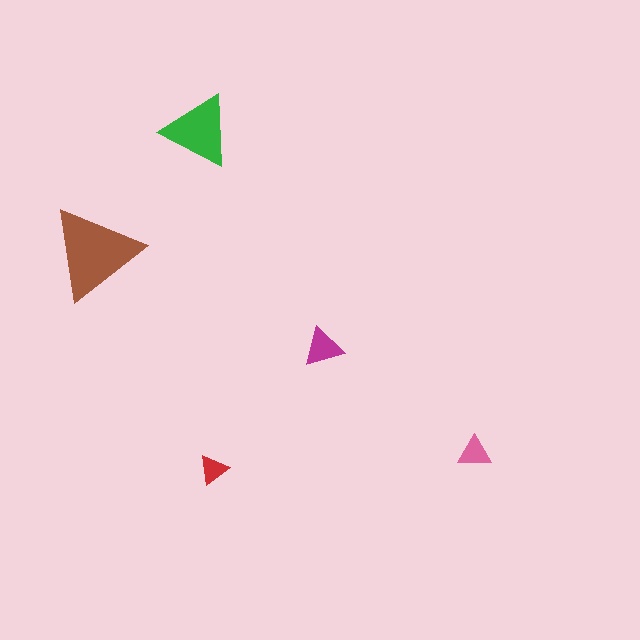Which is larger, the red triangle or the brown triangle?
The brown one.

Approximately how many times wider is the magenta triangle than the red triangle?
About 1.5 times wider.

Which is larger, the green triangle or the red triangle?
The green one.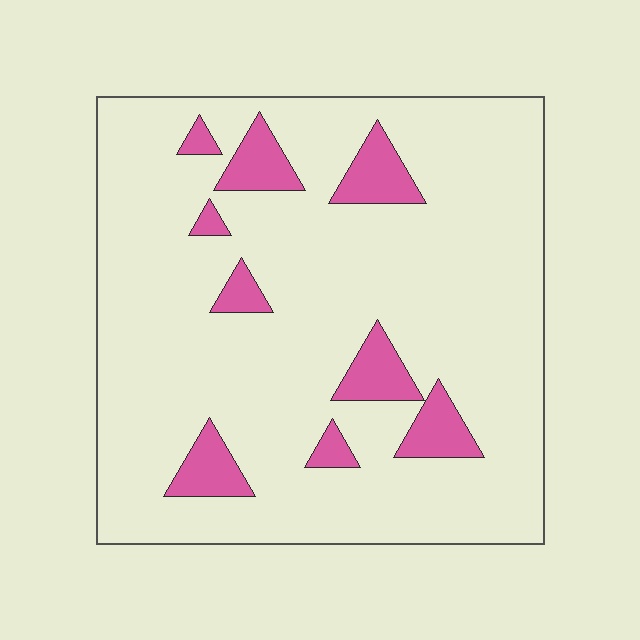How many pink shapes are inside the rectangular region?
9.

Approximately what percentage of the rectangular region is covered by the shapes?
Approximately 10%.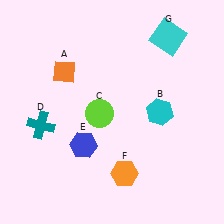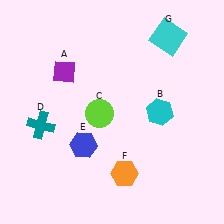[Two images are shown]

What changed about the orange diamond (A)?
In Image 1, A is orange. In Image 2, it changed to purple.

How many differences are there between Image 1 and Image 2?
There is 1 difference between the two images.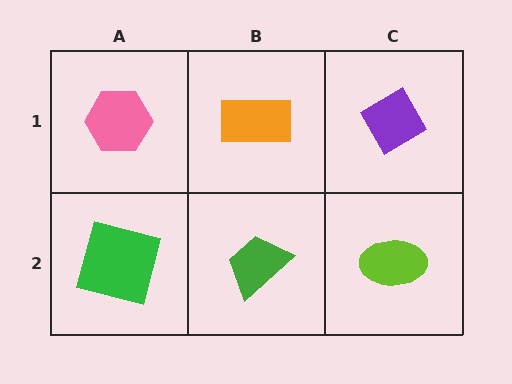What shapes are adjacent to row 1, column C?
A lime ellipse (row 2, column C), an orange rectangle (row 1, column B).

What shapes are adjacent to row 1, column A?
A green square (row 2, column A), an orange rectangle (row 1, column B).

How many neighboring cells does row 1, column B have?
3.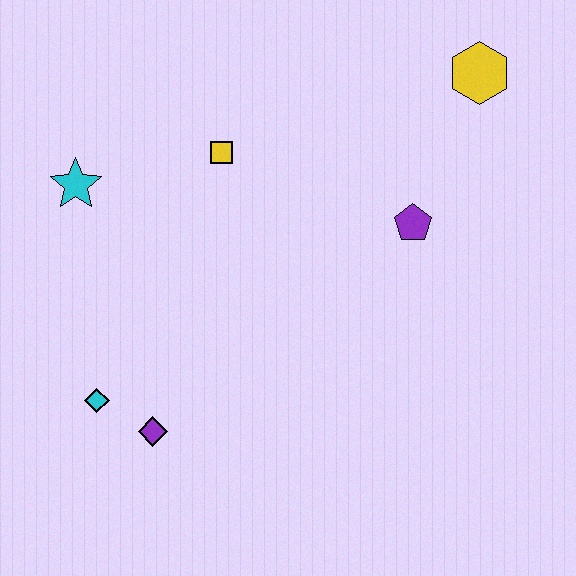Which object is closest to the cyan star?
The yellow square is closest to the cyan star.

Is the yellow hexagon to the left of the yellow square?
No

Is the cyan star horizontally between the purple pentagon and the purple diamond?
No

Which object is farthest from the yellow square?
The purple diamond is farthest from the yellow square.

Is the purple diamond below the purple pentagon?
Yes